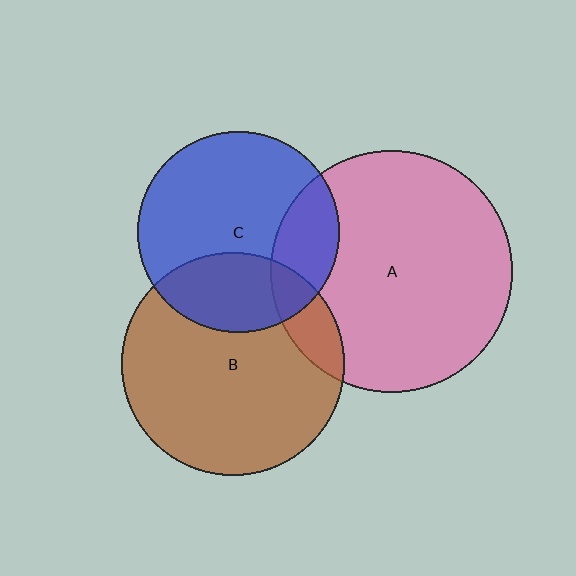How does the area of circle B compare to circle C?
Approximately 1.2 times.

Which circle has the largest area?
Circle A (pink).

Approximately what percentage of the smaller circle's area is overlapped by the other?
Approximately 10%.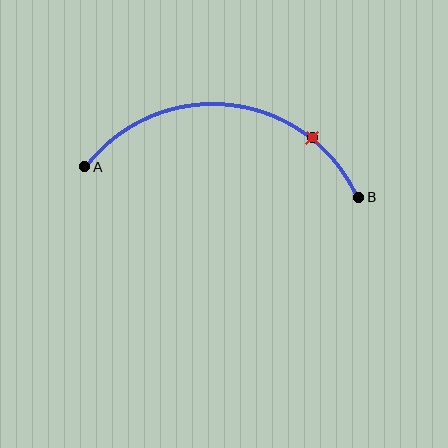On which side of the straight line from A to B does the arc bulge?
The arc bulges above the straight line connecting A and B.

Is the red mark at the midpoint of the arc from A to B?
No. The red mark lies on the arc but is closer to endpoint B. The arc midpoint would be at the point on the curve equidistant along the arc from both A and B.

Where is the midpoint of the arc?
The arc midpoint is the point on the curve farthest from the straight line joining A and B. It sits above that line.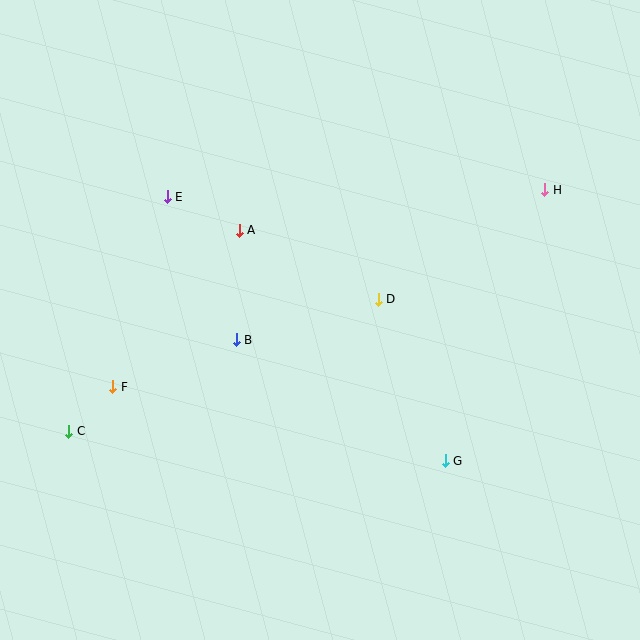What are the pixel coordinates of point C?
Point C is at (69, 431).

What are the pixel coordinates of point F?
Point F is at (113, 387).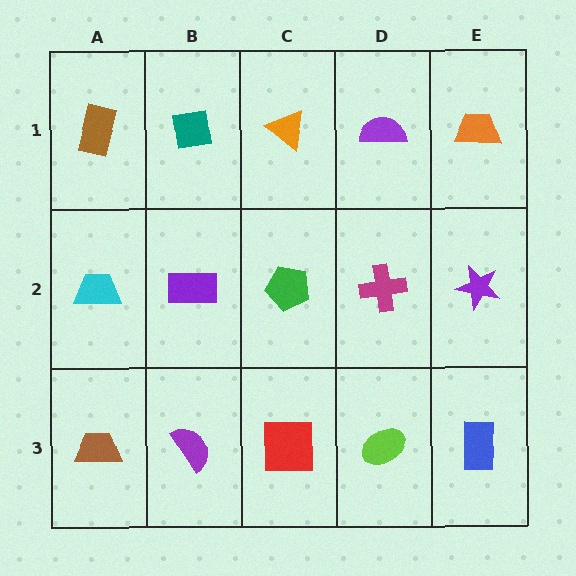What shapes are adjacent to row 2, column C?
An orange triangle (row 1, column C), a red square (row 3, column C), a purple rectangle (row 2, column B), a magenta cross (row 2, column D).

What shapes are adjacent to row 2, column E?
An orange trapezoid (row 1, column E), a blue rectangle (row 3, column E), a magenta cross (row 2, column D).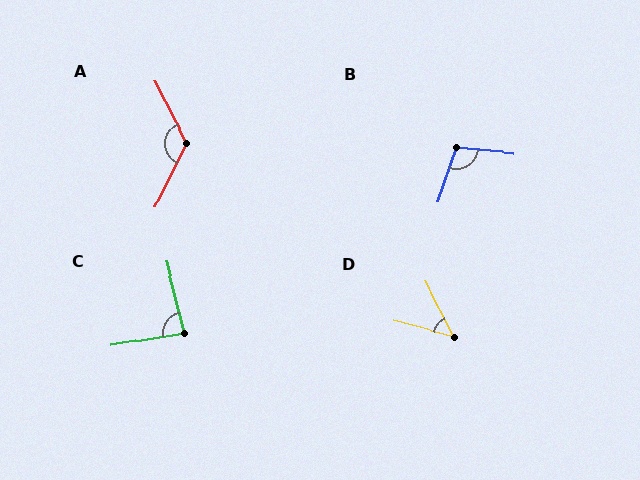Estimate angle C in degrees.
Approximately 85 degrees.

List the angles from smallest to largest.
D (49°), C (85°), B (103°), A (127°).